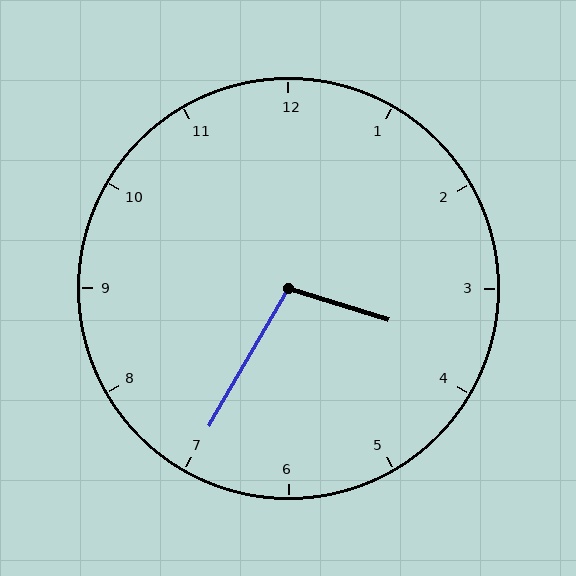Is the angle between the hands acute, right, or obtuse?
It is obtuse.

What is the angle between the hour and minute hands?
Approximately 102 degrees.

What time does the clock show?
3:35.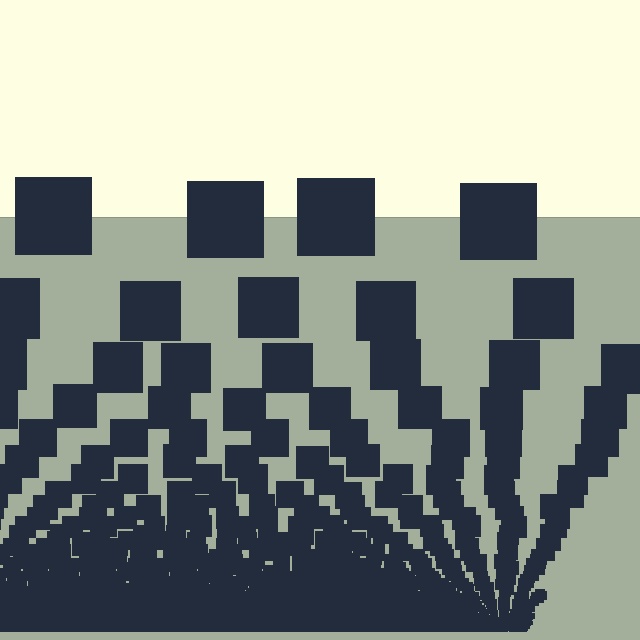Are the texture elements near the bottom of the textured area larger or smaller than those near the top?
Smaller. The gradient is inverted — elements near the bottom are smaller and denser.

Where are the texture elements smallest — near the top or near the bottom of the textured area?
Near the bottom.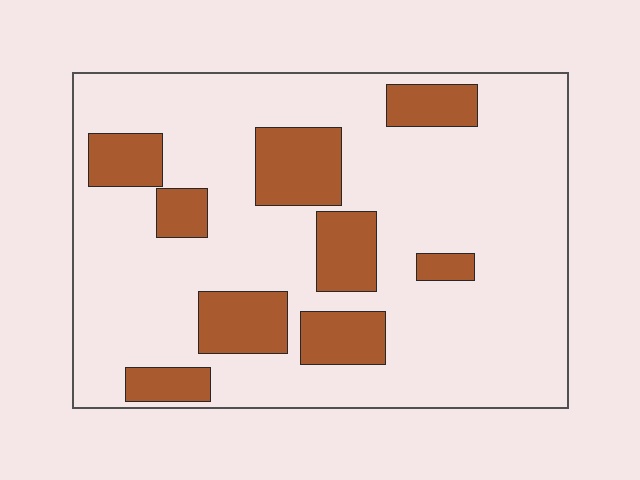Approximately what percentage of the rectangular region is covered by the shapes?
Approximately 20%.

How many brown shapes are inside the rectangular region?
9.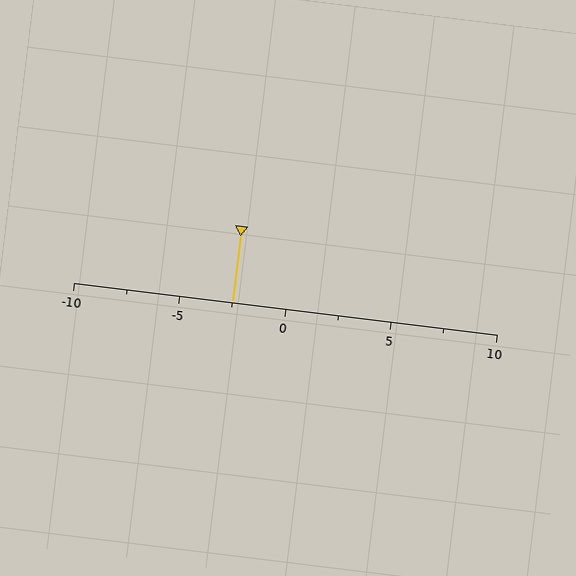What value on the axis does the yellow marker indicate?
The marker indicates approximately -2.5.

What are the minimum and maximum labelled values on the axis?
The axis runs from -10 to 10.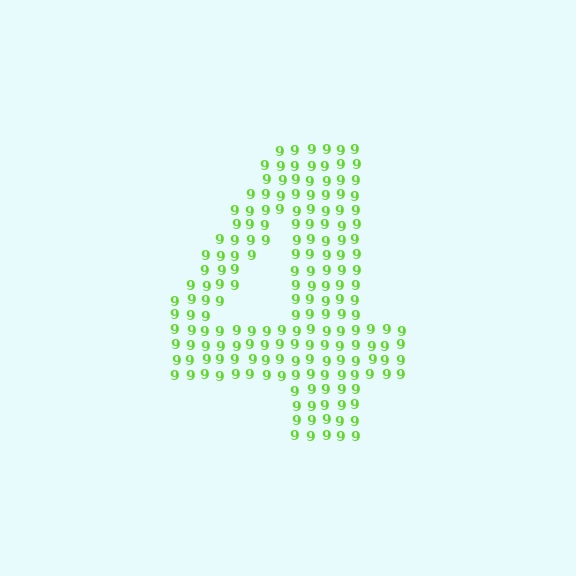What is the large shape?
The large shape is the digit 4.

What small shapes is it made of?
It is made of small digit 9's.